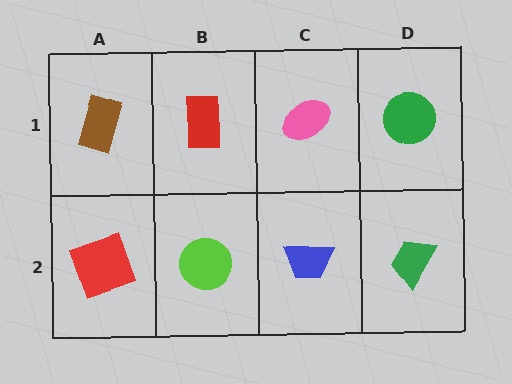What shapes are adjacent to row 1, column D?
A green trapezoid (row 2, column D), a pink ellipse (row 1, column C).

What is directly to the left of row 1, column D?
A pink ellipse.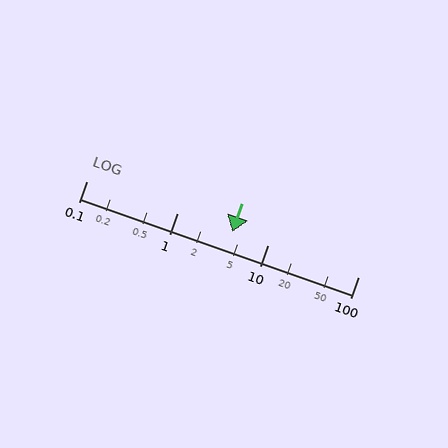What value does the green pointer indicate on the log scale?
The pointer indicates approximately 4.1.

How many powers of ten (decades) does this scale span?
The scale spans 3 decades, from 0.1 to 100.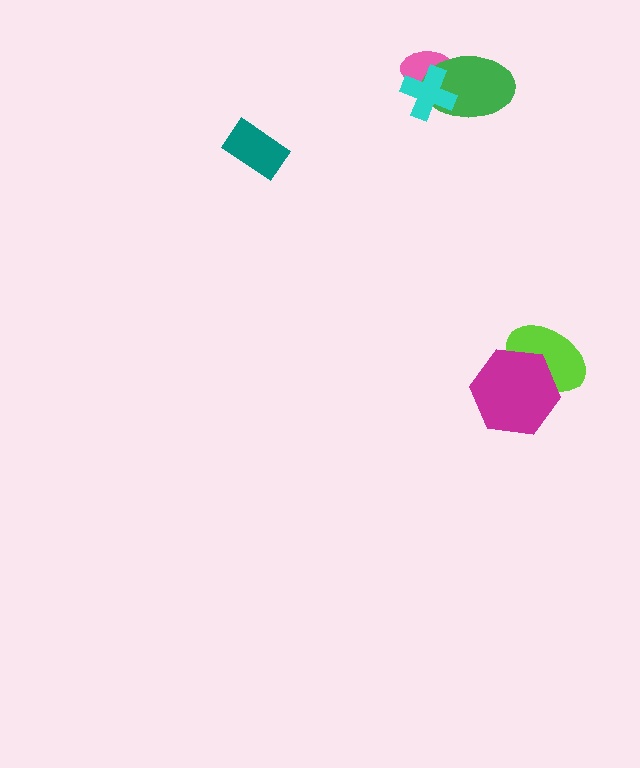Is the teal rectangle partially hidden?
No, no other shape covers it.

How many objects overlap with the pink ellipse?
2 objects overlap with the pink ellipse.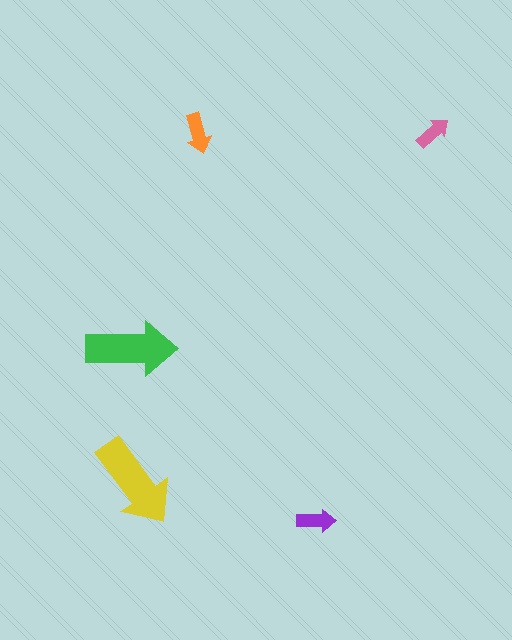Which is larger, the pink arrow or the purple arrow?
The purple one.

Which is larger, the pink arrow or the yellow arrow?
The yellow one.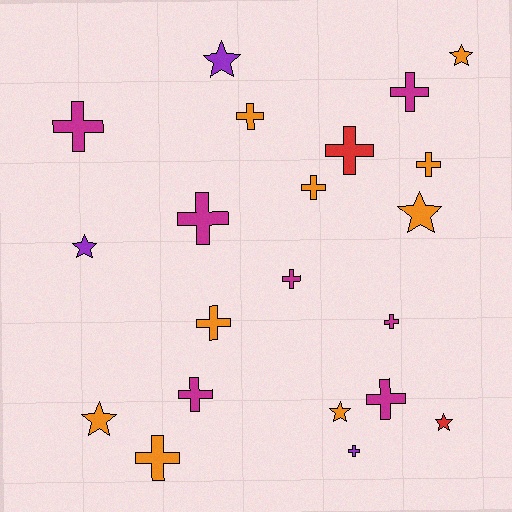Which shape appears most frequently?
Cross, with 14 objects.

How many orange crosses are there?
There are 5 orange crosses.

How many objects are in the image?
There are 21 objects.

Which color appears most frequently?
Orange, with 9 objects.